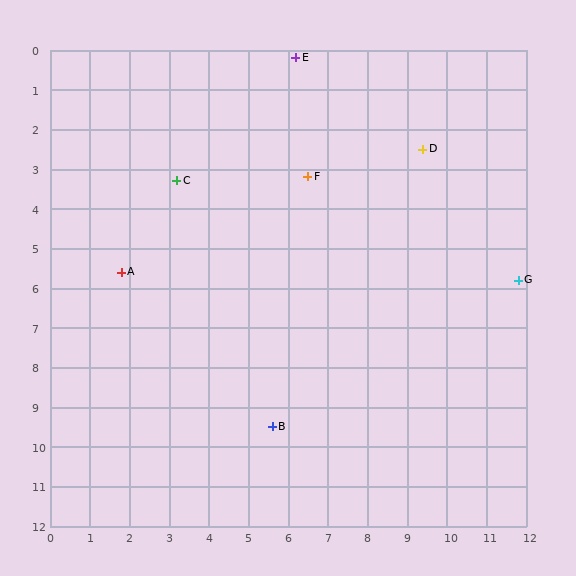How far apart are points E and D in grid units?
Points E and D are about 3.9 grid units apart.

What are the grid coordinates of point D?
Point D is at approximately (9.4, 2.5).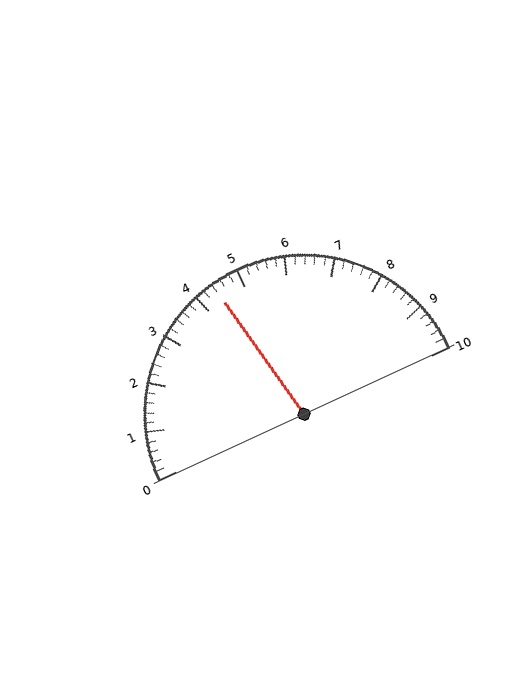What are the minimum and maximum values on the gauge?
The gauge ranges from 0 to 10.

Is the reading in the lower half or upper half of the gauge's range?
The reading is in the lower half of the range (0 to 10).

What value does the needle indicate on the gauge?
The needle indicates approximately 4.4.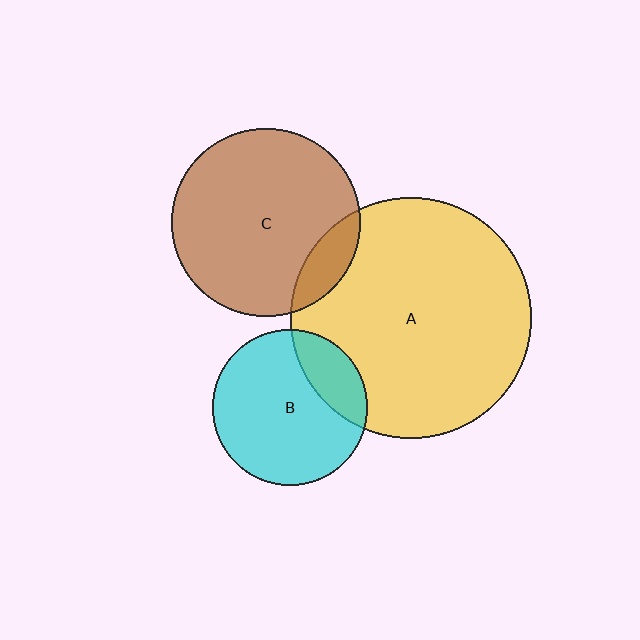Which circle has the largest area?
Circle A (yellow).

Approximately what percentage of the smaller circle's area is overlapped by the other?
Approximately 20%.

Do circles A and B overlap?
Yes.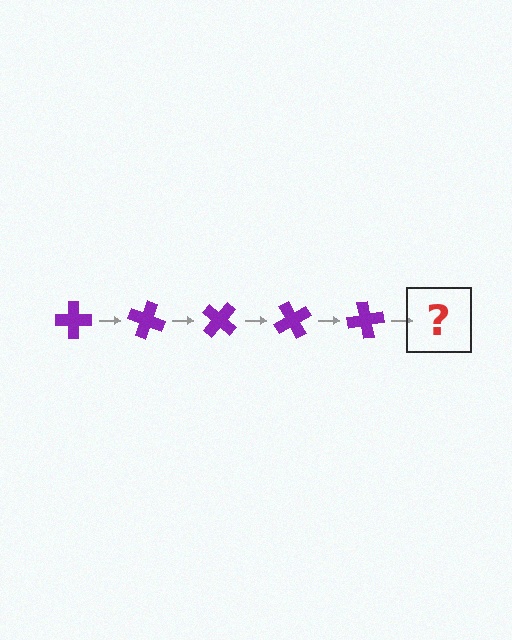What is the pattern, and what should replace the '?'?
The pattern is that the cross rotates 20 degrees each step. The '?' should be a purple cross rotated 100 degrees.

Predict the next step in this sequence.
The next step is a purple cross rotated 100 degrees.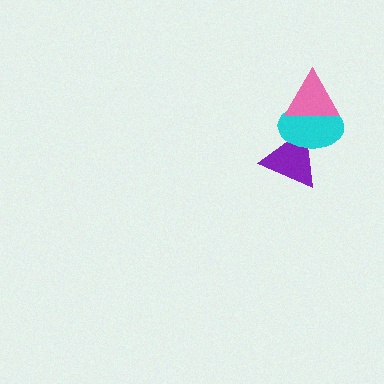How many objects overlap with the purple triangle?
1 object overlaps with the purple triangle.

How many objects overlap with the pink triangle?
1 object overlaps with the pink triangle.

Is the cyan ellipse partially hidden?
Yes, it is partially covered by another shape.